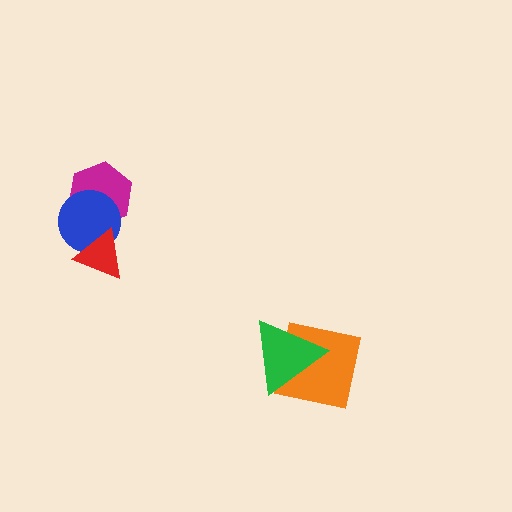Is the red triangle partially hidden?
No, no other shape covers it.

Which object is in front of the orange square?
The green triangle is in front of the orange square.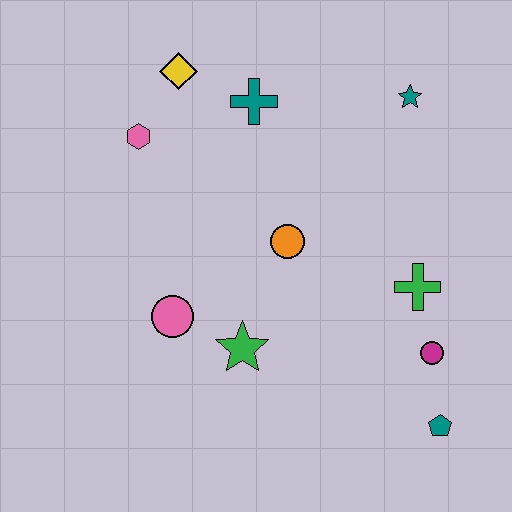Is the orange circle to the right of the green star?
Yes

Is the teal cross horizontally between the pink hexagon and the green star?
No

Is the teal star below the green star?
No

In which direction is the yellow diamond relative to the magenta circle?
The yellow diamond is above the magenta circle.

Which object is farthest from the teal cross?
The teal pentagon is farthest from the teal cross.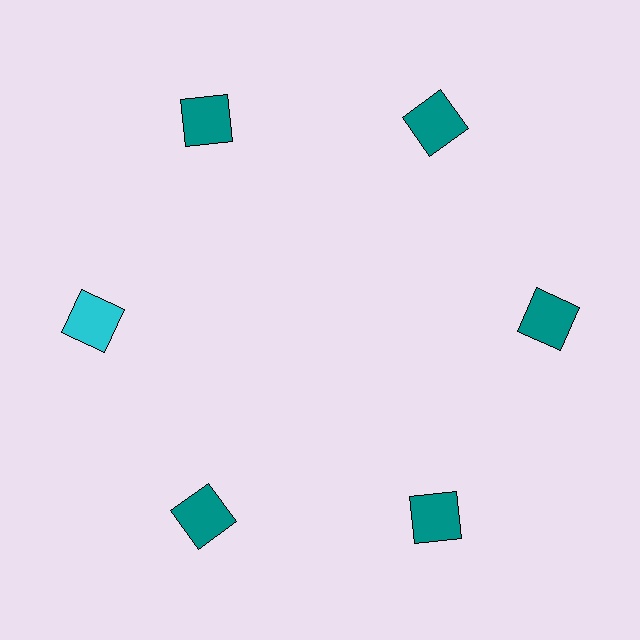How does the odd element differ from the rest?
It has a different color: cyan instead of teal.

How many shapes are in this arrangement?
There are 6 shapes arranged in a ring pattern.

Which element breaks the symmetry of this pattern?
The cyan square at roughly the 9 o'clock position breaks the symmetry. All other shapes are teal squares.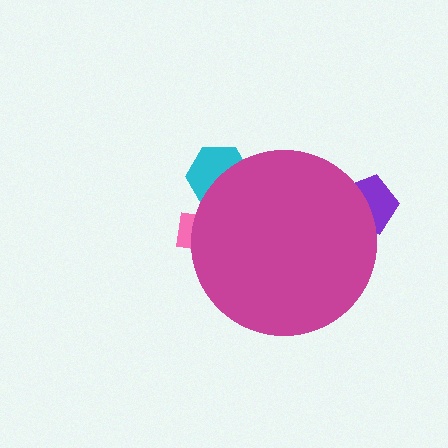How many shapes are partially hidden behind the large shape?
3 shapes are partially hidden.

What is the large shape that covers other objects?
A magenta circle.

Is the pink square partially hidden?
Yes, the pink square is partially hidden behind the magenta circle.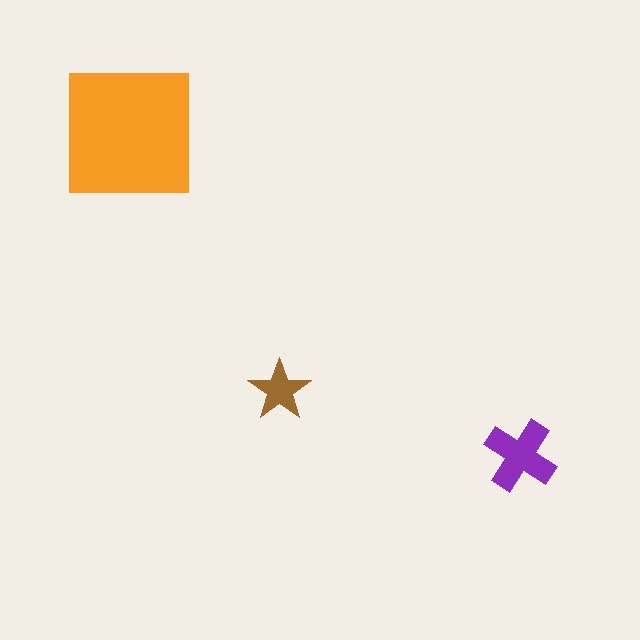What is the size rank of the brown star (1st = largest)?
3rd.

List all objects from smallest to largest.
The brown star, the purple cross, the orange square.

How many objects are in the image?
There are 3 objects in the image.